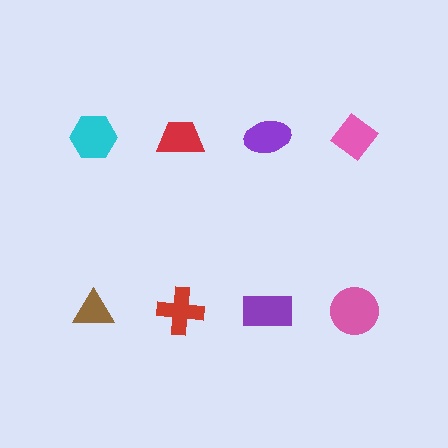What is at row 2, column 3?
A purple rectangle.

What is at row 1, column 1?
A cyan hexagon.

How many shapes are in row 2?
4 shapes.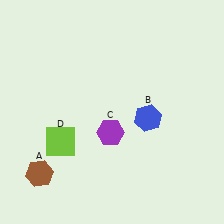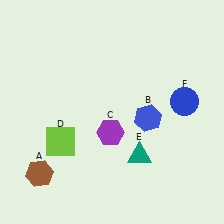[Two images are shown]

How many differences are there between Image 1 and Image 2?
There are 2 differences between the two images.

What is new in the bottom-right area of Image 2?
A teal triangle (E) was added in the bottom-right area of Image 2.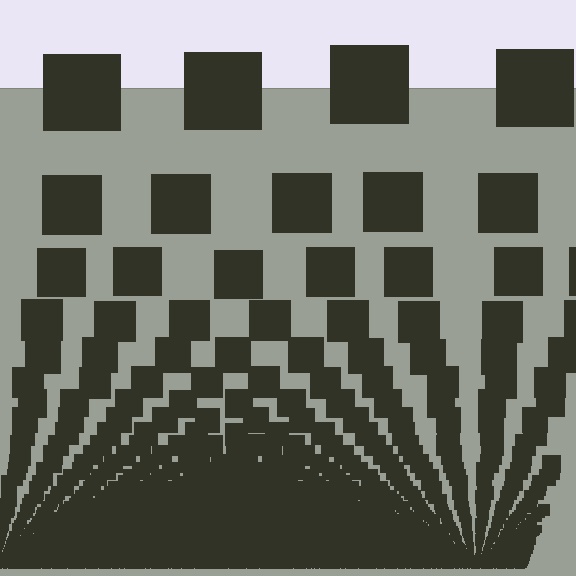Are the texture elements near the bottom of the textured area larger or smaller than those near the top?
Smaller. The gradient is inverted — elements near the bottom are smaller and denser.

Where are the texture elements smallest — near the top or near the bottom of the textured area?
Near the bottom.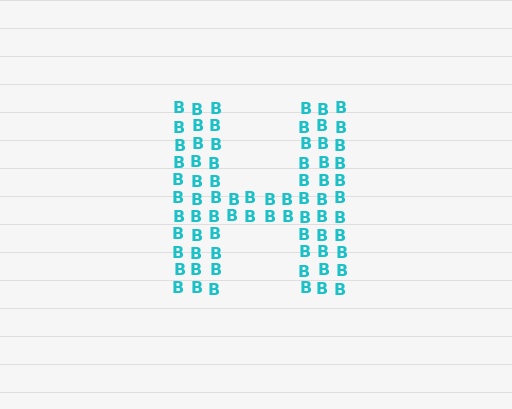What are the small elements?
The small elements are letter B's.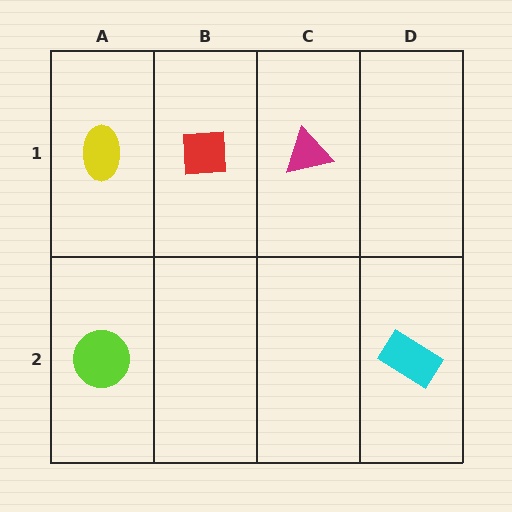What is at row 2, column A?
A lime circle.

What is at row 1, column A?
A yellow ellipse.